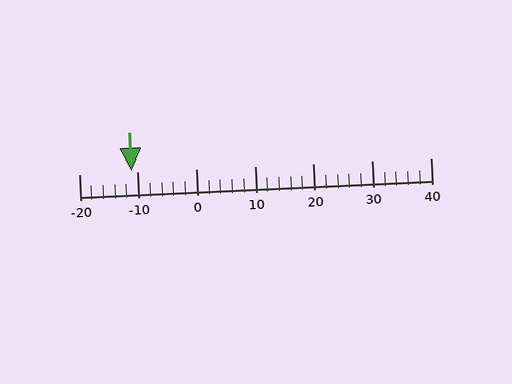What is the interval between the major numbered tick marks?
The major tick marks are spaced 10 units apart.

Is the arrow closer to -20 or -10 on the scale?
The arrow is closer to -10.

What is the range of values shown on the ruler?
The ruler shows values from -20 to 40.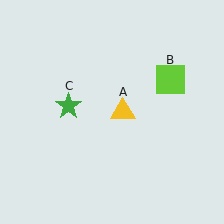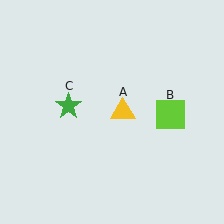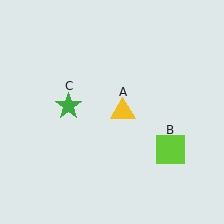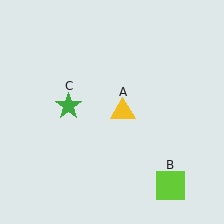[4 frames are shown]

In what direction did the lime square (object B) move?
The lime square (object B) moved down.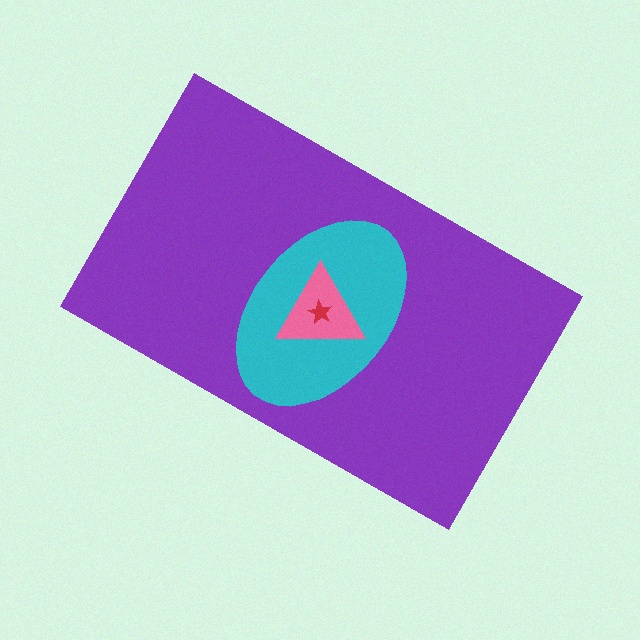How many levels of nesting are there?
4.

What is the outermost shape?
The purple rectangle.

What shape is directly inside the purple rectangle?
The cyan ellipse.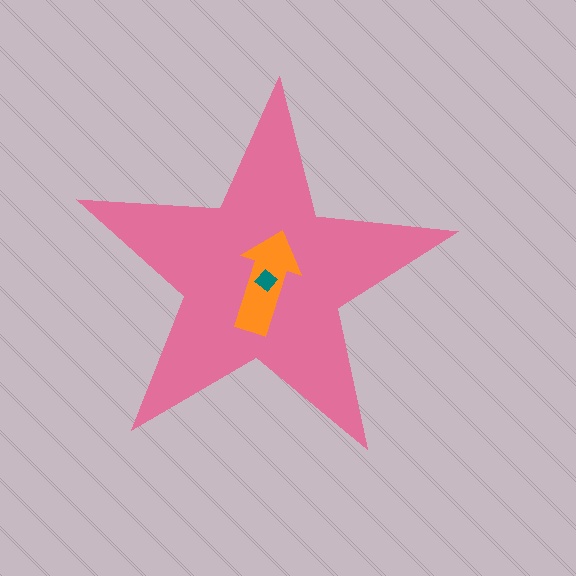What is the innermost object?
The teal diamond.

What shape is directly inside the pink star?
The orange arrow.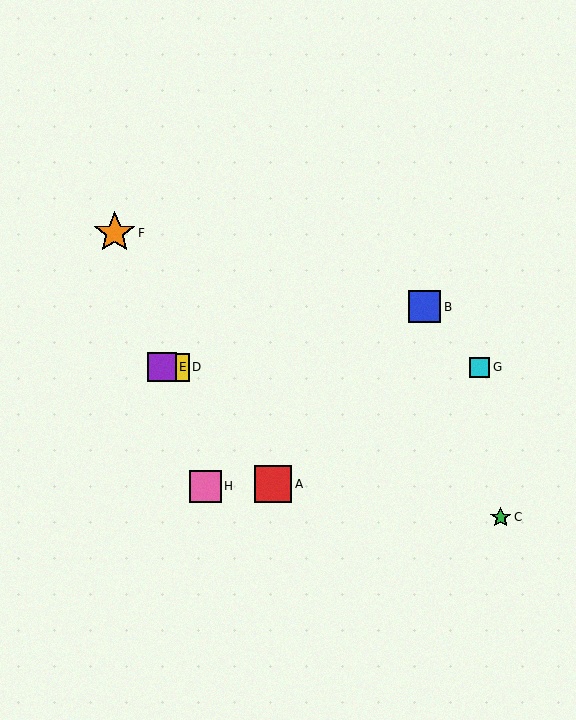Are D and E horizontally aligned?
Yes, both are at y≈367.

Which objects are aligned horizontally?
Objects D, E, G are aligned horizontally.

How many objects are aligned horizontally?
3 objects (D, E, G) are aligned horizontally.